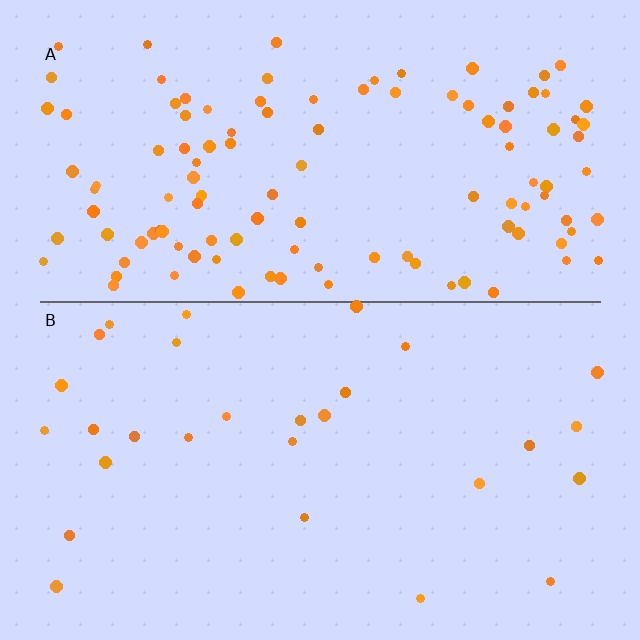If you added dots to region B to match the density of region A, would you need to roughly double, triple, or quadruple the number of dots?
Approximately quadruple.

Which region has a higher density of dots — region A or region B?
A (the top).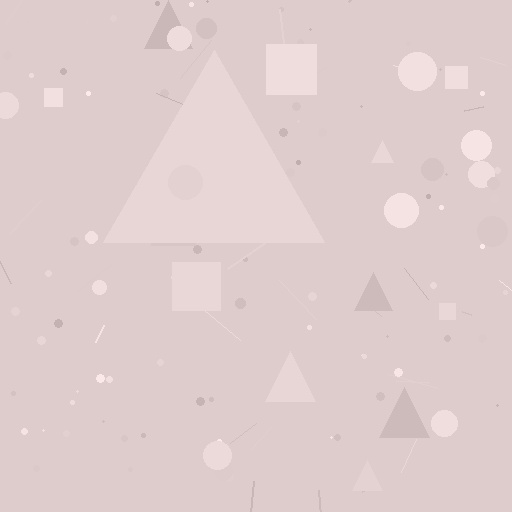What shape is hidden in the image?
A triangle is hidden in the image.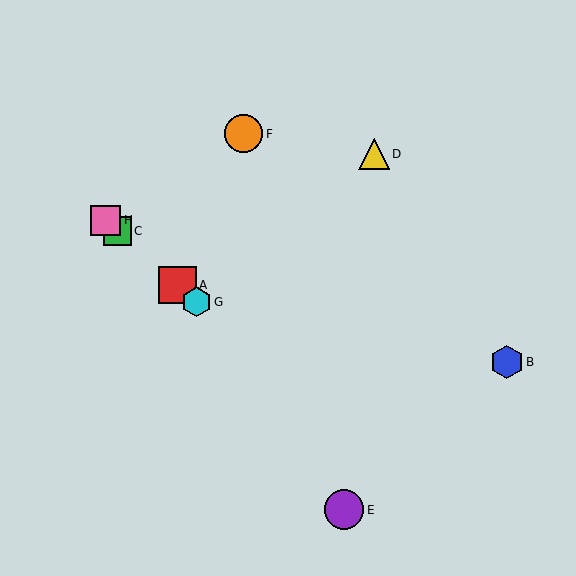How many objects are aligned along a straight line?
4 objects (A, C, G, H) are aligned along a straight line.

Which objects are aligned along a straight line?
Objects A, C, G, H are aligned along a straight line.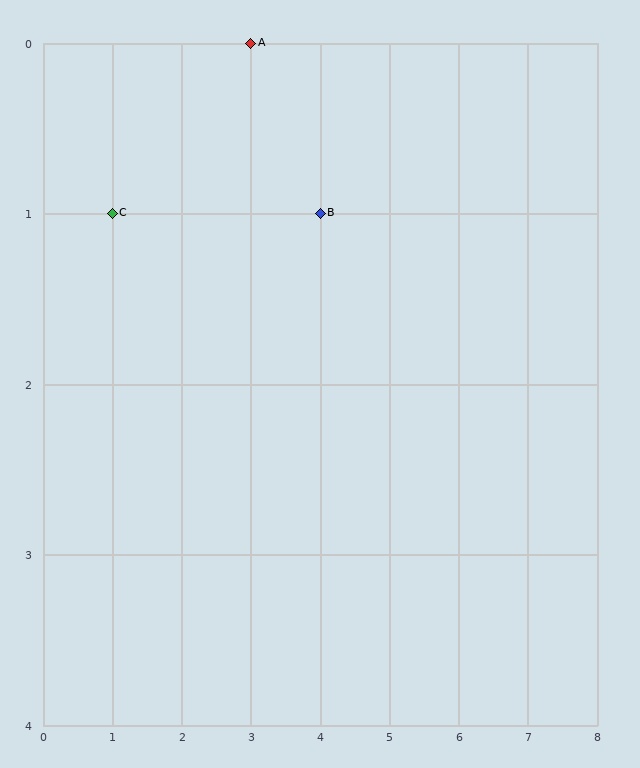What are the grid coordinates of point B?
Point B is at grid coordinates (4, 1).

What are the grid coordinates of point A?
Point A is at grid coordinates (3, 0).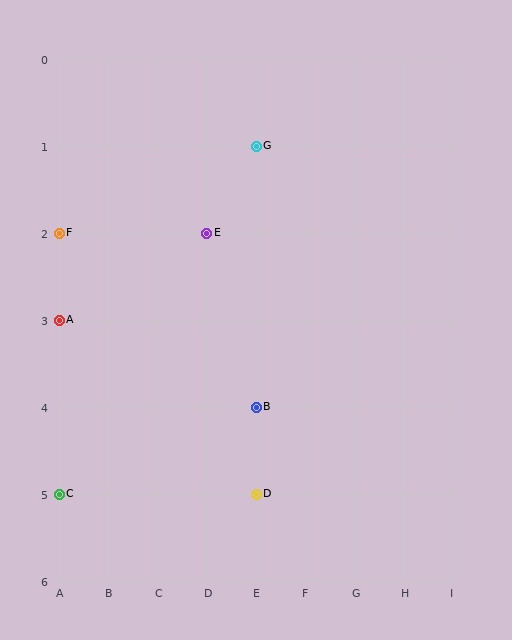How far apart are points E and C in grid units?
Points E and C are 3 columns and 3 rows apart (about 4.2 grid units diagonally).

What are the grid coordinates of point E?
Point E is at grid coordinates (D, 2).